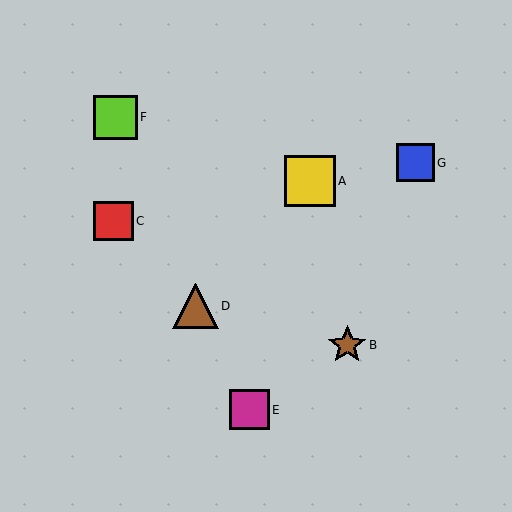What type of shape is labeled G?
Shape G is a blue square.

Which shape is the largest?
The yellow square (labeled A) is the largest.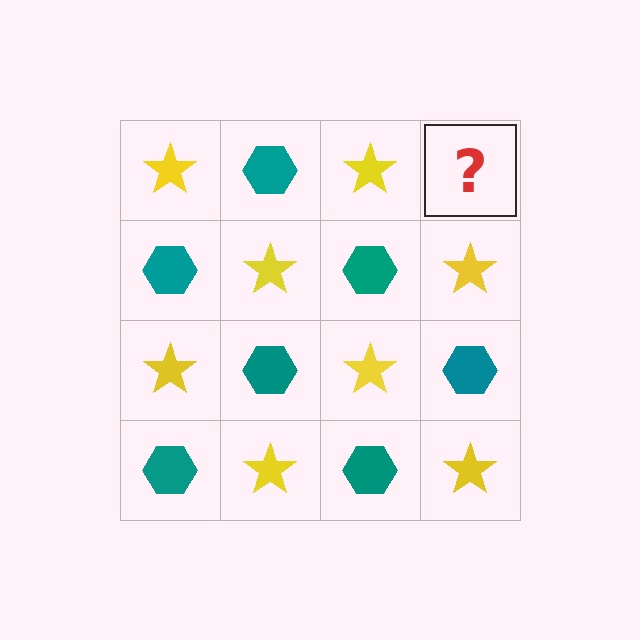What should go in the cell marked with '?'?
The missing cell should contain a teal hexagon.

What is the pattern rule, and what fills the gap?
The rule is that it alternates yellow star and teal hexagon in a checkerboard pattern. The gap should be filled with a teal hexagon.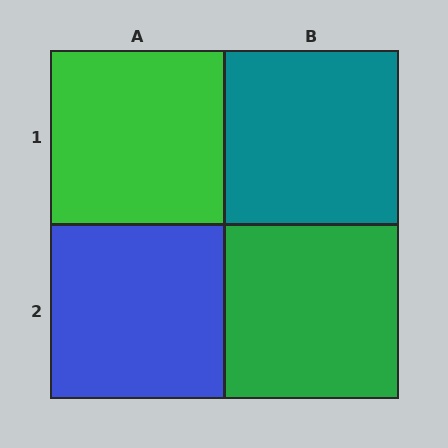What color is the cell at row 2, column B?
Green.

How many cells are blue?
1 cell is blue.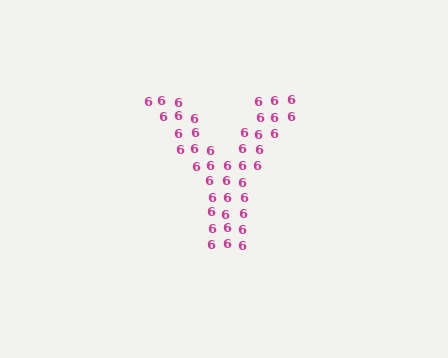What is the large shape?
The large shape is the letter Y.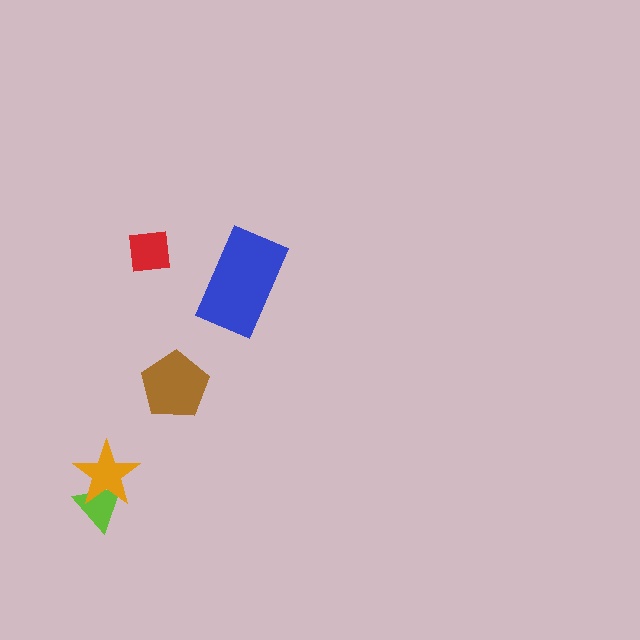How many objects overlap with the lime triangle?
1 object overlaps with the lime triangle.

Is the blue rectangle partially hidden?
No, no other shape covers it.